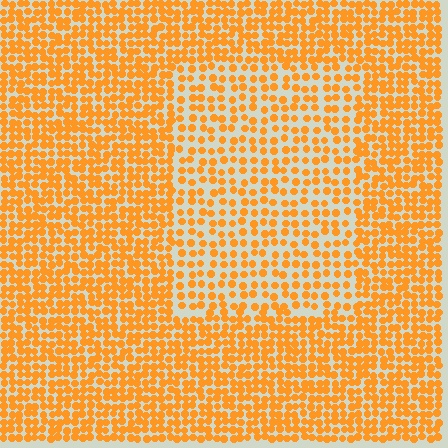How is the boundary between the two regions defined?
The boundary is defined by a change in element density (approximately 1.7x ratio). All elements are the same color, size, and shape.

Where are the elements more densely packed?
The elements are more densely packed outside the rectangle boundary.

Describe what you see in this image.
The image contains small orange elements arranged at two different densities. A rectangle-shaped region is visible where the elements are less densely packed than the surrounding area.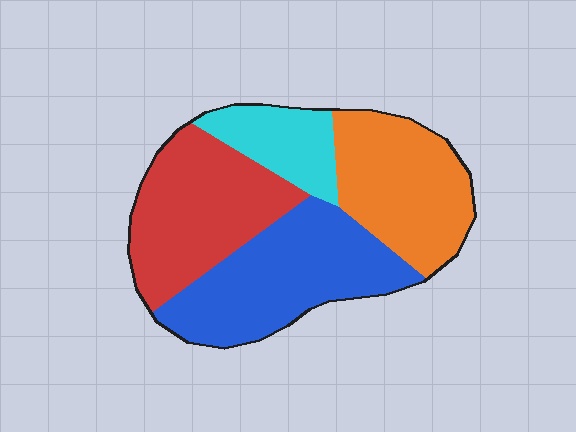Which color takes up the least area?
Cyan, at roughly 15%.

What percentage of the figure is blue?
Blue takes up about one third (1/3) of the figure.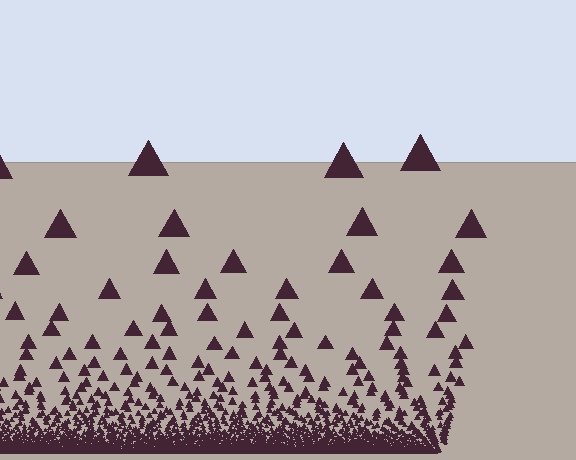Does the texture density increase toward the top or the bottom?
Density increases toward the bottom.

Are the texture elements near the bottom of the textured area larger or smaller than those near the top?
Smaller. The gradient is inverted — elements near the bottom are smaller and denser.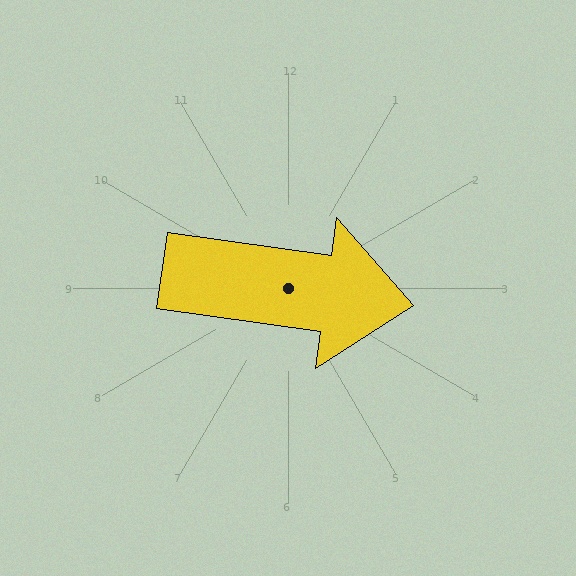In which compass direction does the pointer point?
East.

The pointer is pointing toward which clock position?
Roughly 3 o'clock.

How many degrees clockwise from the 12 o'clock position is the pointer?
Approximately 98 degrees.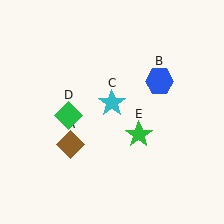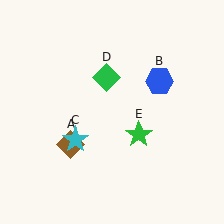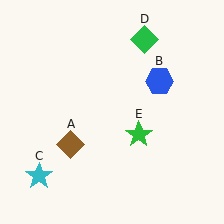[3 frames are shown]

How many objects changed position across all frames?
2 objects changed position: cyan star (object C), green diamond (object D).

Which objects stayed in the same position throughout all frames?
Brown diamond (object A) and blue hexagon (object B) and green star (object E) remained stationary.